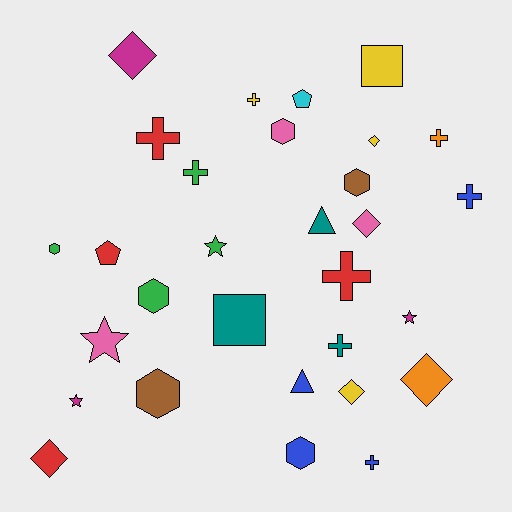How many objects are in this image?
There are 30 objects.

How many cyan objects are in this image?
There is 1 cyan object.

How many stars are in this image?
There are 4 stars.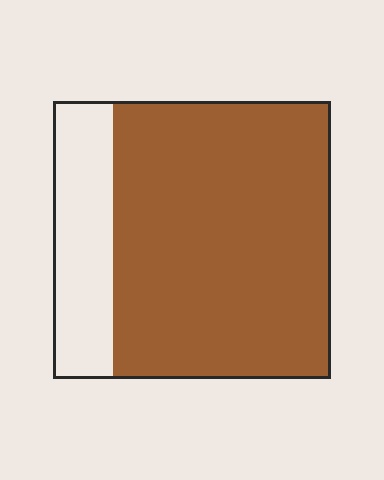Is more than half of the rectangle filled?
Yes.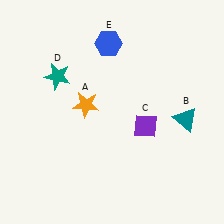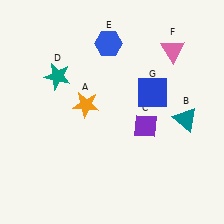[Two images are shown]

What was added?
A pink triangle (F), a blue square (G) were added in Image 2.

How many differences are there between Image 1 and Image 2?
There are 2 differences between the two images.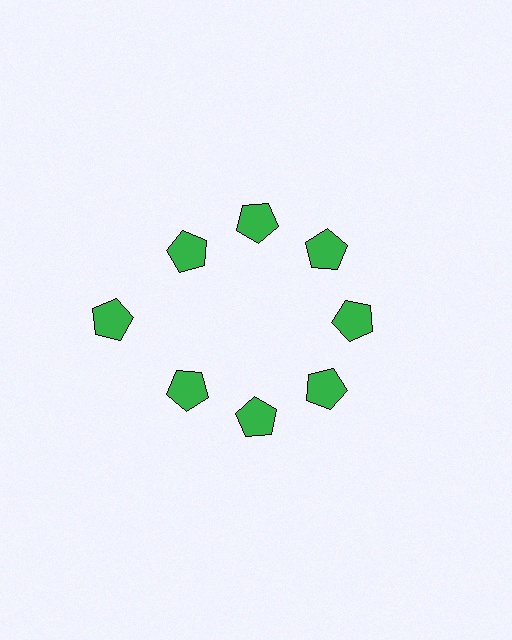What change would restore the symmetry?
The symmetry would be restored by moving it inward, back onto the ring so that all 8 pentagons sit at equal angles and equal distance from the center.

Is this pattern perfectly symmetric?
No. The 8 green pentagons are arranged in a ring, but one element near the 9 o'clock position is pushed outward from the center, breaking the 8-fold rotational symmetry.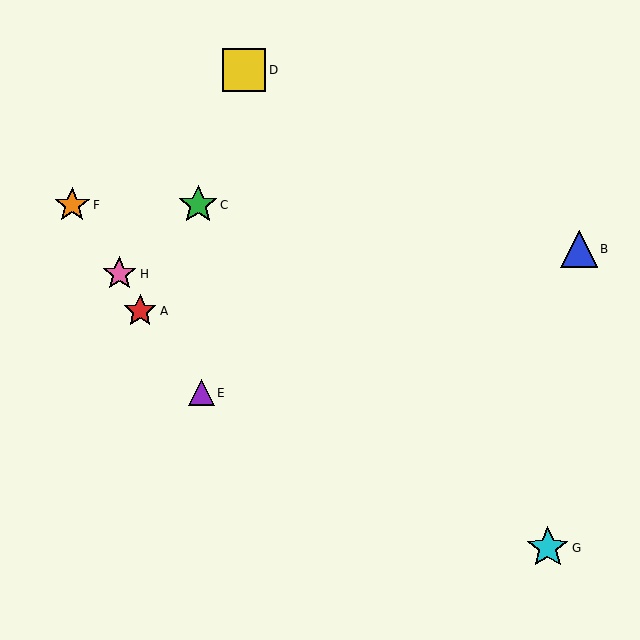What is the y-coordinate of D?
Object D is at y≈70.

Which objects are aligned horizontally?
Objects C, F are aligned horizontally.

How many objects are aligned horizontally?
2 objects (C, F) are aligned horizontally.